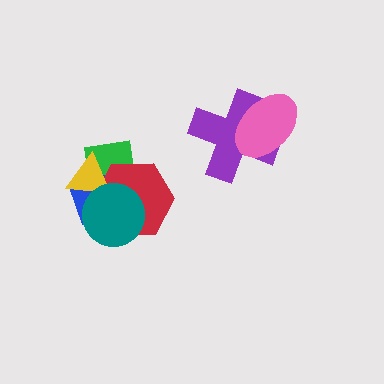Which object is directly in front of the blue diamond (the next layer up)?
The red hexagon is directly in front of the blue diamond.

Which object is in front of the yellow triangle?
The teal circle is in front of the yellow triangle.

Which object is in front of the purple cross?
The pink ellipse is in front of the purple cross.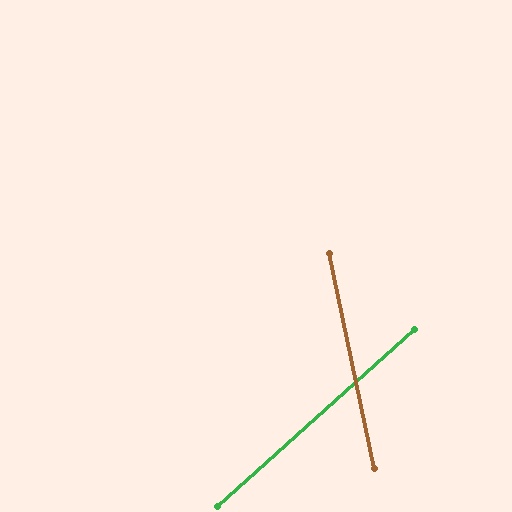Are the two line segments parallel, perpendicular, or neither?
Neither parallel nor perpendicular — they differ by about 60°.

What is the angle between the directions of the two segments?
Approximately 60 degrees.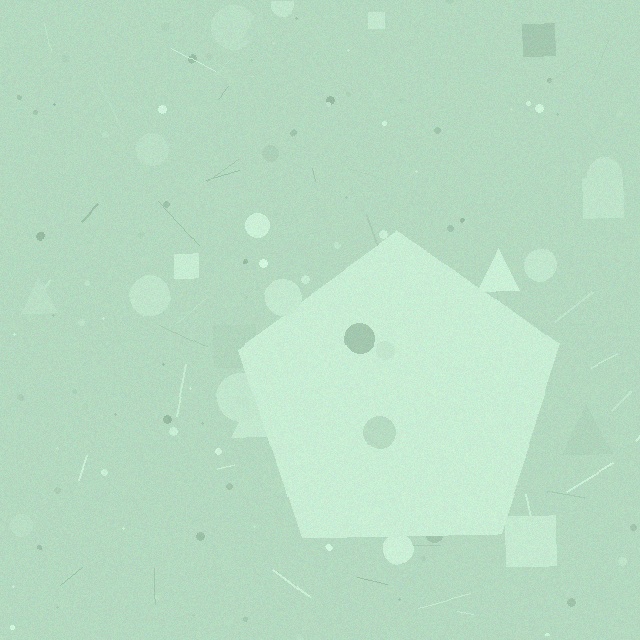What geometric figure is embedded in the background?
A pentagon is embedded in the background.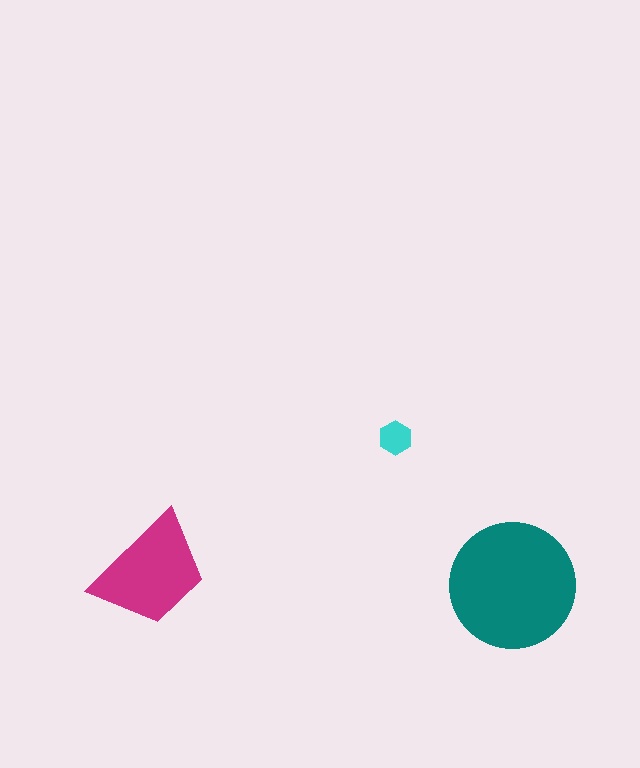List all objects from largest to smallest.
The teal circle, the magenta trapezoid, the cyan hexagon.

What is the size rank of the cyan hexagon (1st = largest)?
3rd.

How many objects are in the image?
There are 3 objects in the image.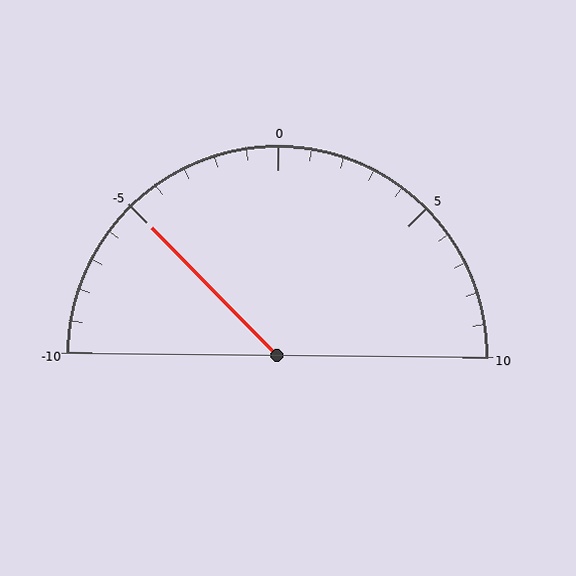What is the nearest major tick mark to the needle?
The nearest major tick mark is -5.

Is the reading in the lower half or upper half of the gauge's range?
The reading is in the lower half of the range (-10 to 10).